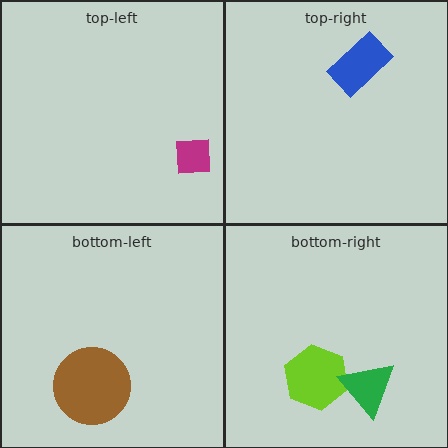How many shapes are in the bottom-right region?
2.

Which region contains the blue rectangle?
The top-right region.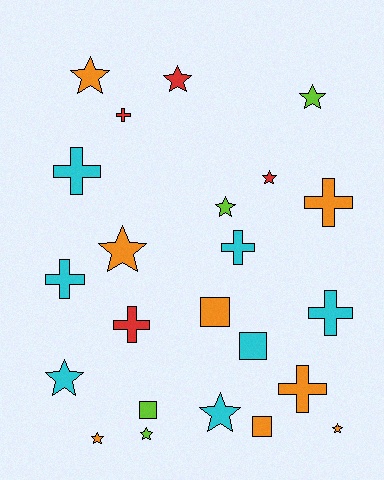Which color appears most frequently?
Orange, with 8 objects.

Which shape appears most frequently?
Star, with 11 objects.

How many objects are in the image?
There are 23 objects.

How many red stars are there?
There are 2 red stars.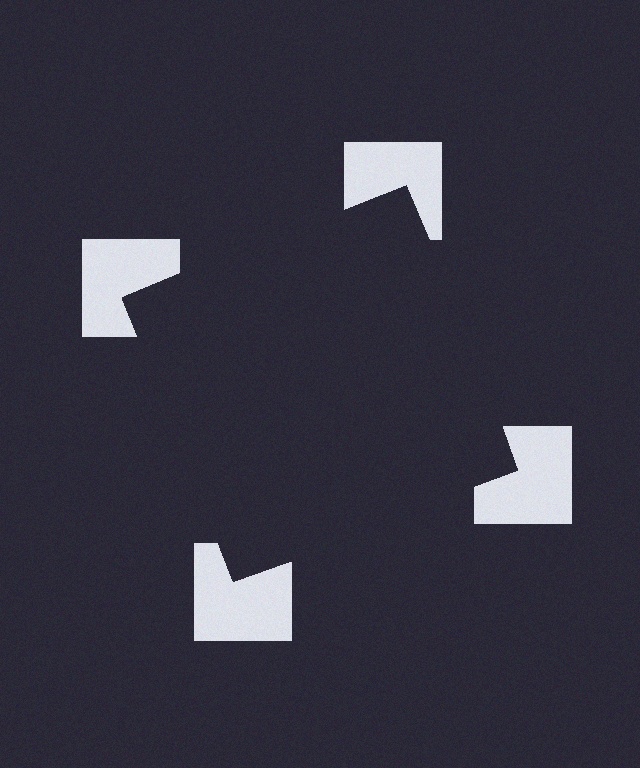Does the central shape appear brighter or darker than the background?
It typically appears slightly darker than the background, even though no actual brightness change is drawn.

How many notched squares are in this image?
There are 4 — one at each vertex of the illusory square.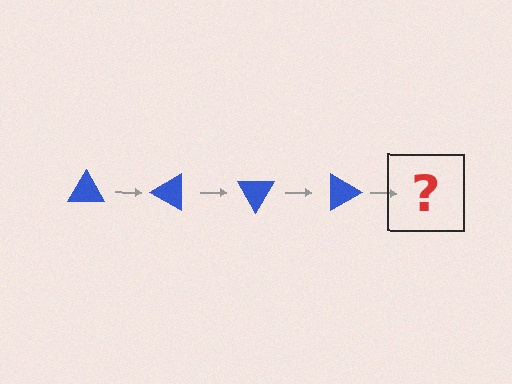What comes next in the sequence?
The next element should be a blue triangle rotated 120 degrees.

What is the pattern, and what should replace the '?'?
The pattern is that the triangle rotates 30 degrees each step. The '?' should be a blue triangle rotated 120 degrees.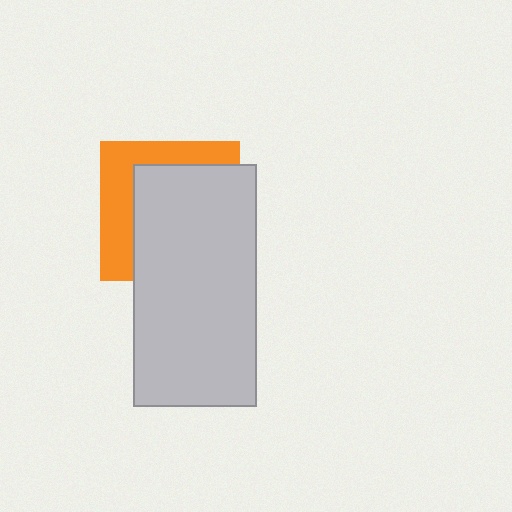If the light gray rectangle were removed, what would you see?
You would see the complete orange square.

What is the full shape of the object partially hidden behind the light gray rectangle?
The partially hidden object is an orange square.